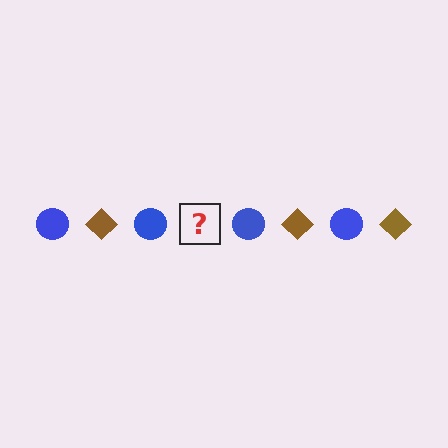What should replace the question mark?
The question mark should be replaced with a brown diamond.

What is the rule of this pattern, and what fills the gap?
The rule is that the pattern alternates between blue circle and brown diamond. The gap should be filled with a brown diamond.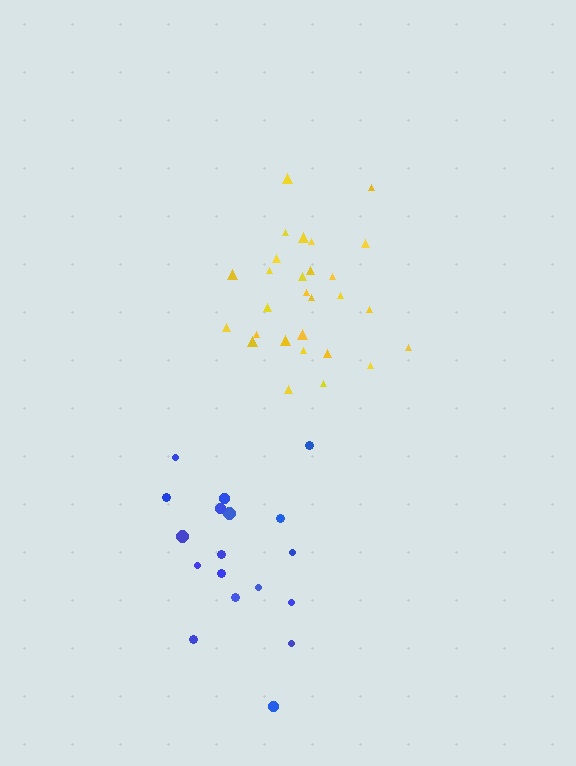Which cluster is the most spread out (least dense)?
Blue.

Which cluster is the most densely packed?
Yellow.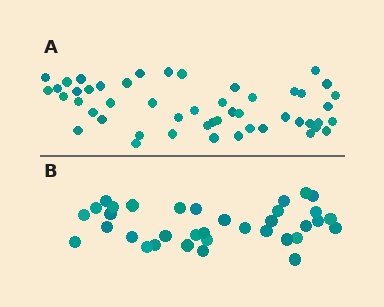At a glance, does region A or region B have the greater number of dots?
Region A (the top region) has more dots.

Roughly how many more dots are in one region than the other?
Region A has approximately 15 more dots than region B.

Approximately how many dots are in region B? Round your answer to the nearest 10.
About 40 dots. (The exact count is 35, which rounds to 40.)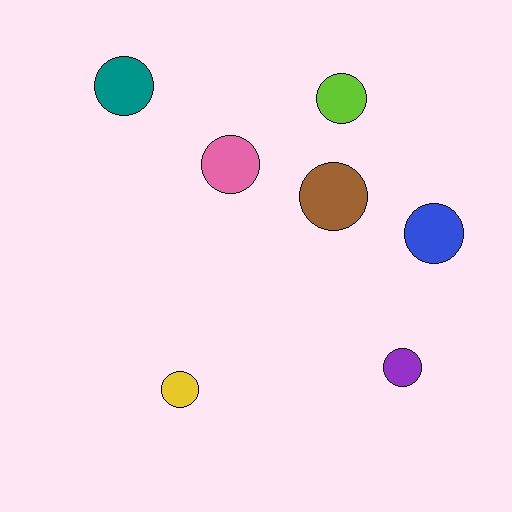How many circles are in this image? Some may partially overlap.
There are 7 circles.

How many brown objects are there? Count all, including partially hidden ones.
There is 1 brown object.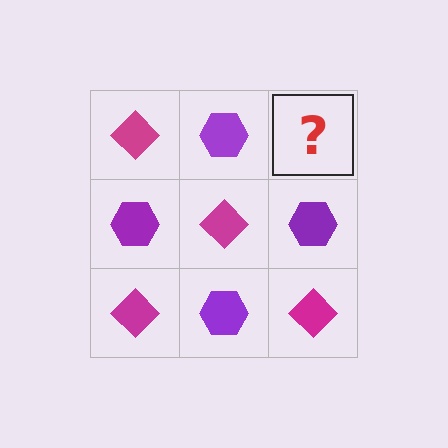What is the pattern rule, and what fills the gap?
The rule is that it alternates magenta diamond and purple hexagon in a checkerboard pattern. The gap should be filled with a magenta diamond.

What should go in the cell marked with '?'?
The missing cell should contain a magenta diamond.